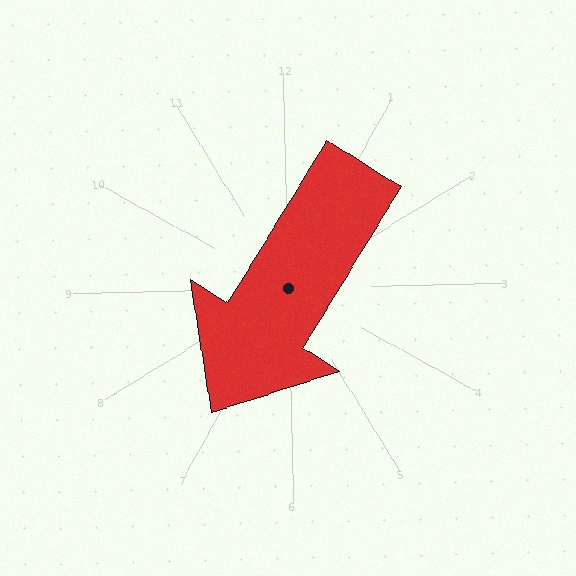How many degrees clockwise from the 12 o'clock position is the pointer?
Approximately 213 degrees.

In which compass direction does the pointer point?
Southwest.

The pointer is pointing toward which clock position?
Roughly 7 o'clock.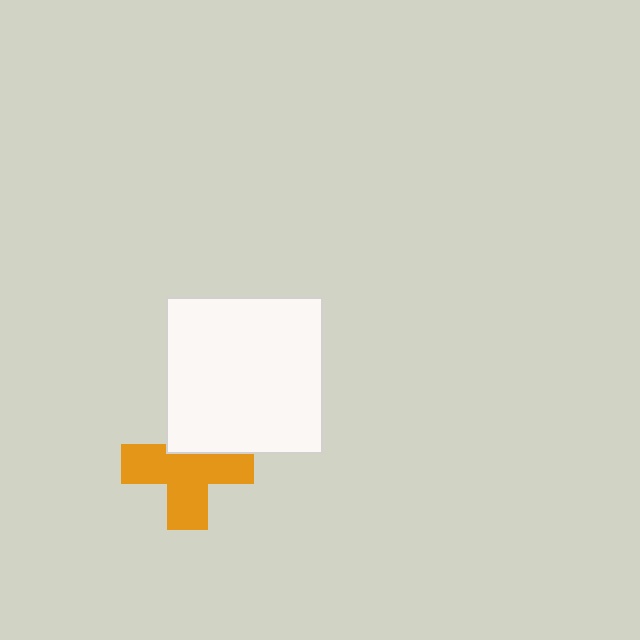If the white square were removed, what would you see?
You would see the complete orange cross.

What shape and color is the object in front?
The object in front is a white square.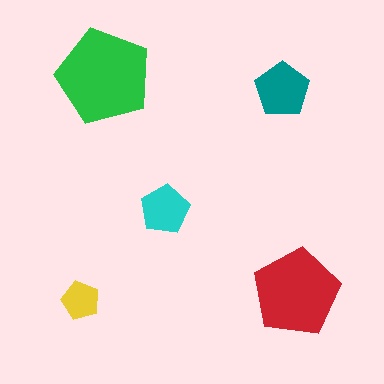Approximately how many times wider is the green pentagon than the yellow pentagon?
About 2.5 times wider.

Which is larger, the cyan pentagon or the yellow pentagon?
The cyan one.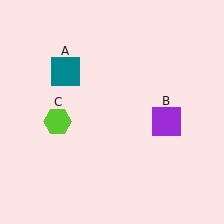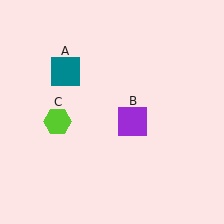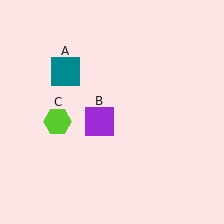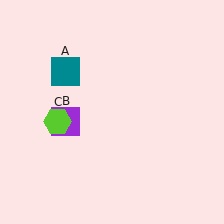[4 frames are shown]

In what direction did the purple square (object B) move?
The purple square (object B) moved left.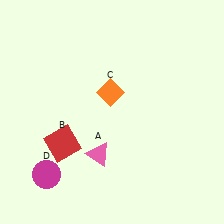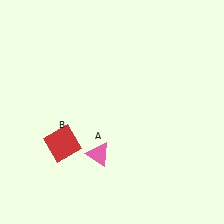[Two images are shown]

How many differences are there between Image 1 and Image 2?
There are 2 differences between the two images.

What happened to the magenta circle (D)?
The magenta circle (D) was removed in Image 2. It was in the bottom-left area of Image 1.